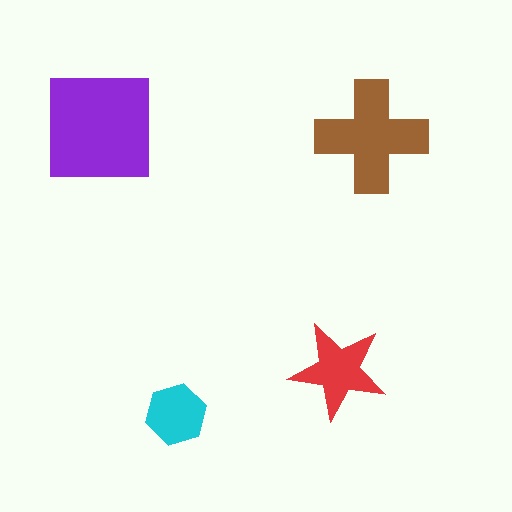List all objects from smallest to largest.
The cyan hexagon, the red star, the brown cross, the purple square.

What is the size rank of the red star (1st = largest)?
3rd.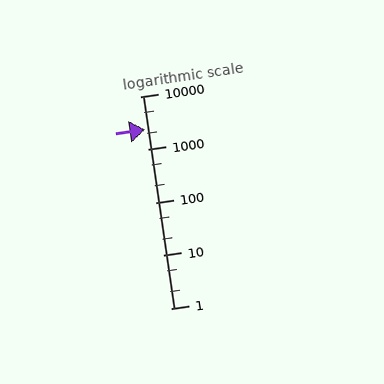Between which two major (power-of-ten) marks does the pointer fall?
The pointer is between 1000 and 10000.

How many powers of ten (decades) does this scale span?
The scale spans 4 decades, from 1 to 10000.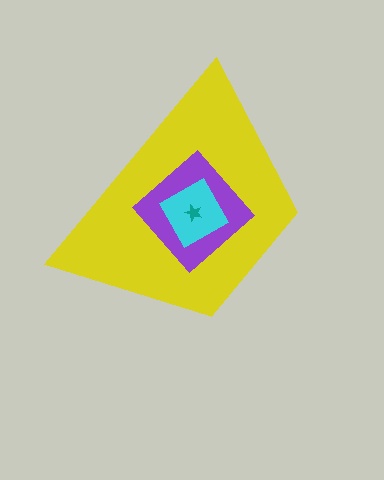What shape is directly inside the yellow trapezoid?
The purple diamond.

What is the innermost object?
The teal star.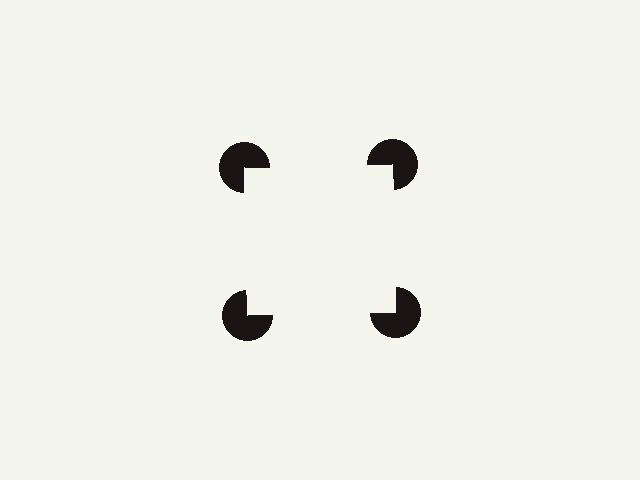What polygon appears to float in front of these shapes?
An illusory square — its edges are inferred from the aligned wedge cuts in the pac-man discs, not physically drawn.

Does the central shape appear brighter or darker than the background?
It typically appears slightly brighter than the background, even though no actual brightness change is drawn.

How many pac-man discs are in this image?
There are 4 — one at each vertex of the illusory square.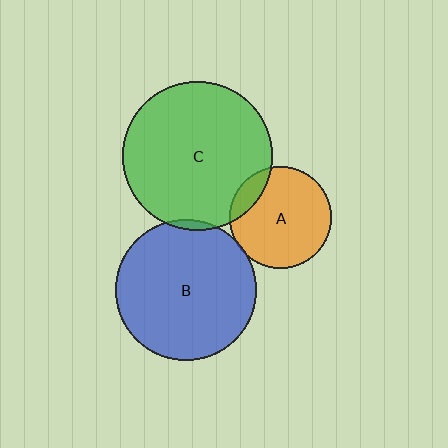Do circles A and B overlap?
Yes.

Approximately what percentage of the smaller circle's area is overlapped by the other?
Approximately 5%.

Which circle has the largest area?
Circle C (green).